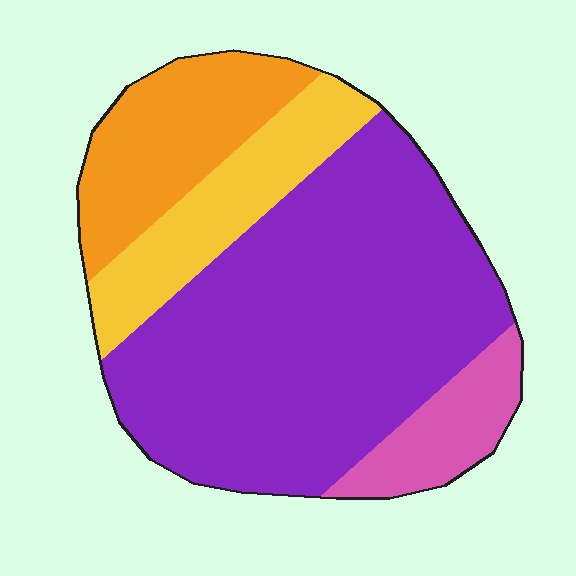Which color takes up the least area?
Pink, at roughly 10%.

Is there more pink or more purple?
Purple.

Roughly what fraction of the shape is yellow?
Yellow takes up about one sixth (1/6) of the shape.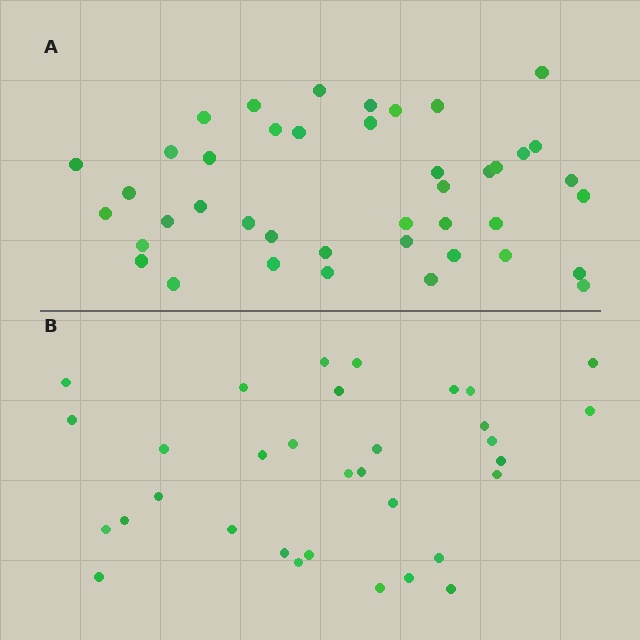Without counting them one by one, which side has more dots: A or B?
Region A (the top region) has more dots.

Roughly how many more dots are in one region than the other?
Region A has roughly 8 or so more dots than region B.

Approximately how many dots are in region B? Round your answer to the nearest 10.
About 30 dots. (The exact count is 33, which rounds to 30.)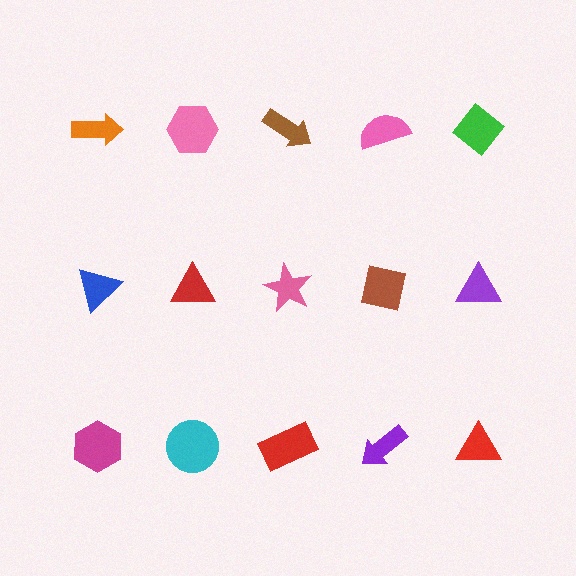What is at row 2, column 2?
A red triangle.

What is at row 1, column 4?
A pink semicircle.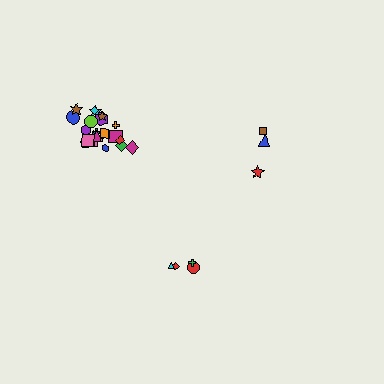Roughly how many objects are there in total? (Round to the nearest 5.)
Roughly 30 objects in total.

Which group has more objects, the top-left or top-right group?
The top-left group.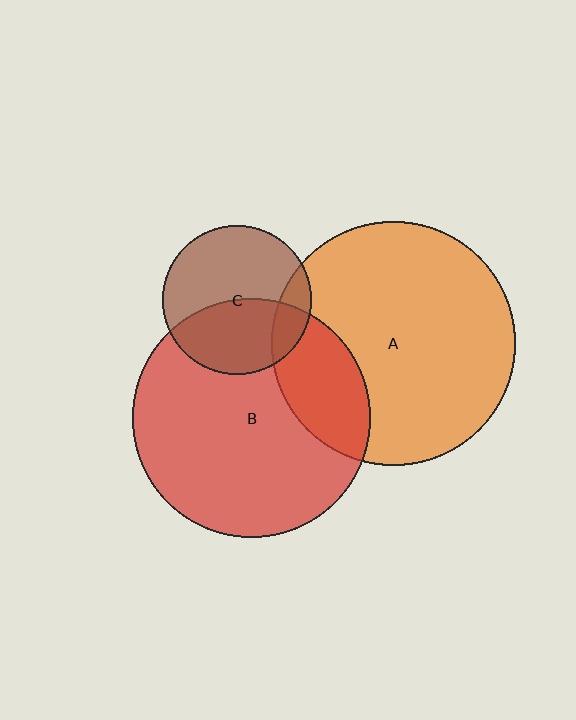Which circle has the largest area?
Circle A (orange).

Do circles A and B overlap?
Yes.